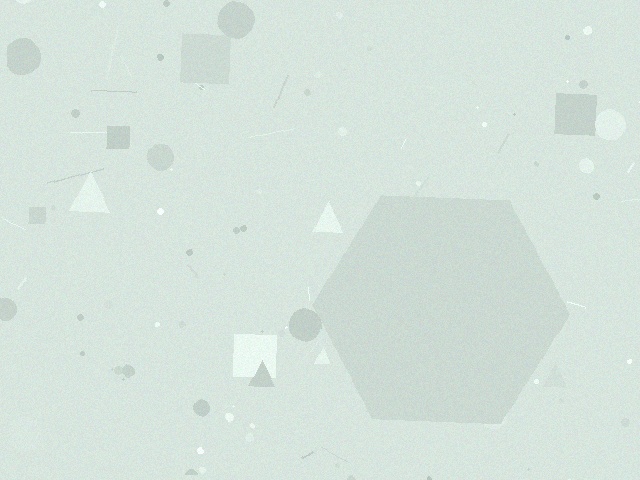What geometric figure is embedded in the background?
A hexagon is embedded in the background.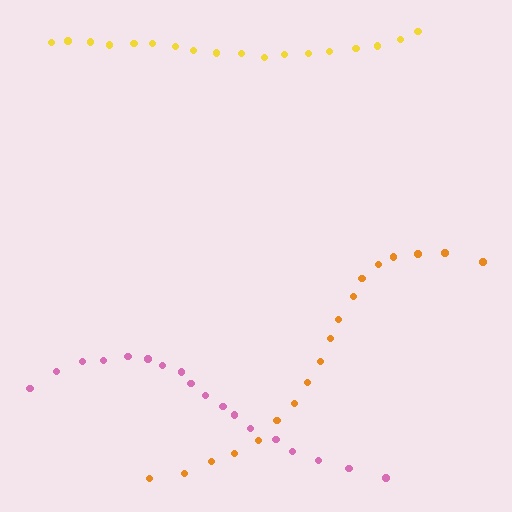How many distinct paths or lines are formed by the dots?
There are 3 distinct paths.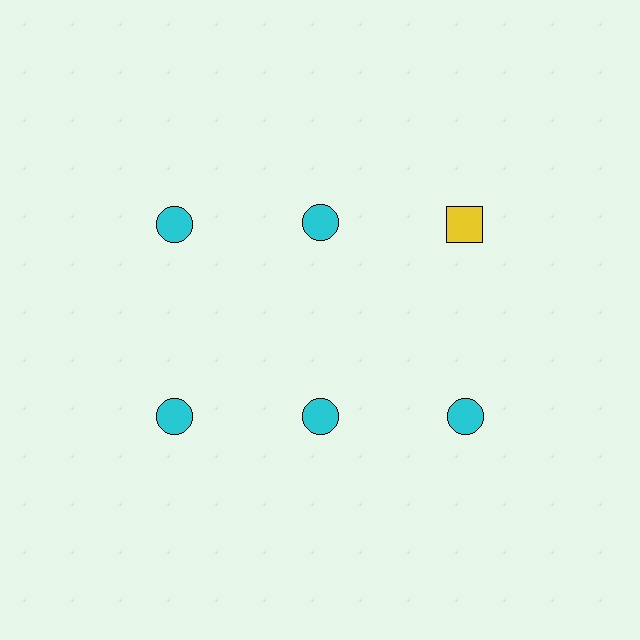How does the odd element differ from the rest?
It differs in both color (yellow instead of cyan) and shape (square instead of circle).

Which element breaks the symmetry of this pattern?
The yellow square in the top row, center column breaks the symmetry. All other shapes are cyan circles.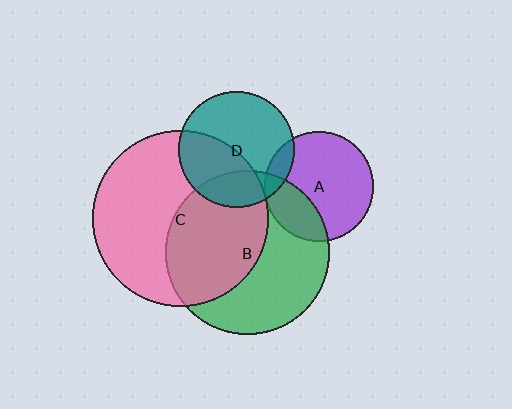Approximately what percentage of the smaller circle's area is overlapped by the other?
Approximately 25%.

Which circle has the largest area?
Circle C (pink).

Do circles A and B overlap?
Yes.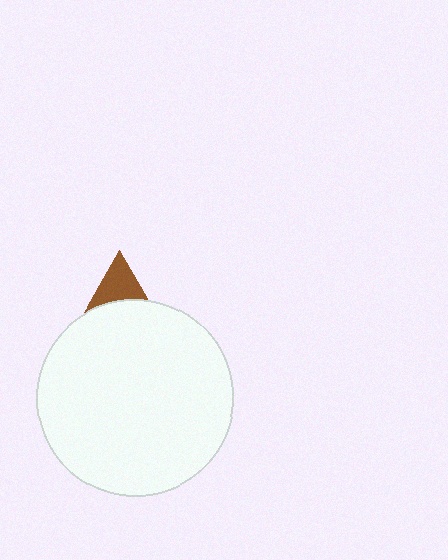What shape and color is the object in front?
The object in front is a white circle.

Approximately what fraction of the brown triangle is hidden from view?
Roughly 64% of the brown triangle is hidden behind the white circle.